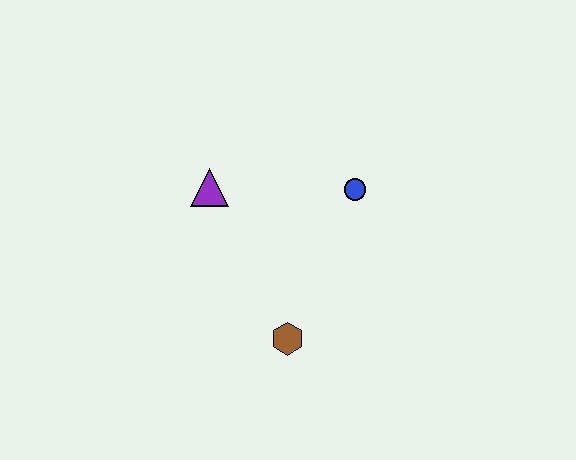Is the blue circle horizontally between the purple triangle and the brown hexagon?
No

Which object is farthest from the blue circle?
The brown hexagon is farthest from the blue circle.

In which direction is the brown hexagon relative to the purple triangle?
The brown hexagon is below the purple triangle.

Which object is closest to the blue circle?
The purple triangle is closest to the blue circle.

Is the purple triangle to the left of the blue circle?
Yes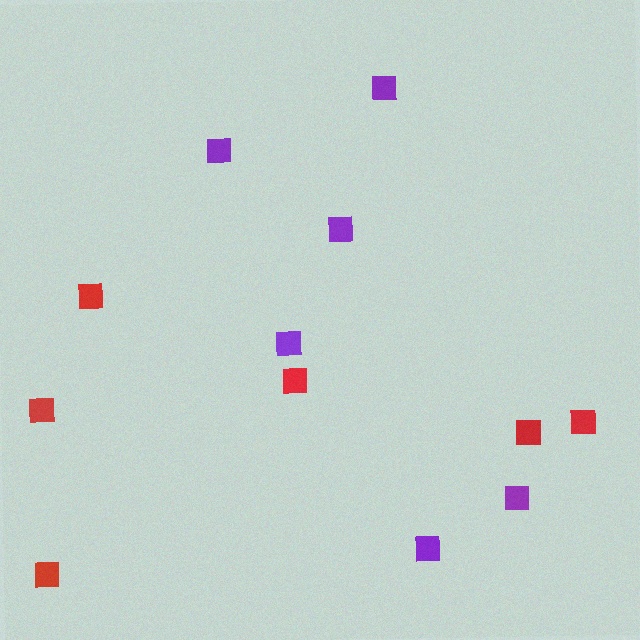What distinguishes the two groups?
There are 2 groups: one group of red squares (6) and one group of purple squares (6).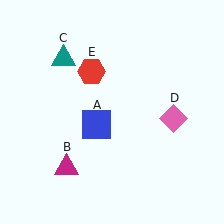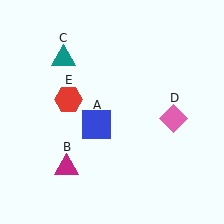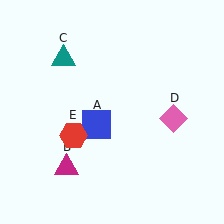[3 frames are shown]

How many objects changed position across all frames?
1 object changed position: red hexagon (object E).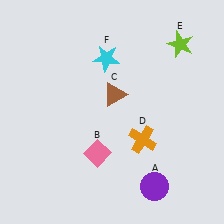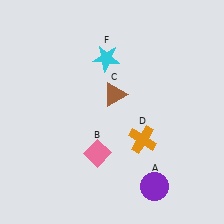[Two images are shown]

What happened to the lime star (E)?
The lime star (E) was removed in Image 2. It was in the top-right area of Image 1.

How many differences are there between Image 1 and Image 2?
There is 1 difference between the two images.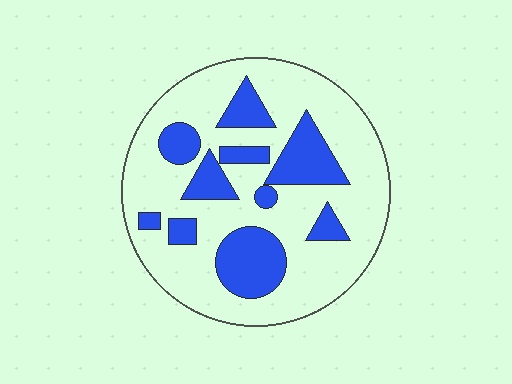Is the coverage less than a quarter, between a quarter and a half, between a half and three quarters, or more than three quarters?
Between a quarter and a half.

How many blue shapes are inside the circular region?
10.